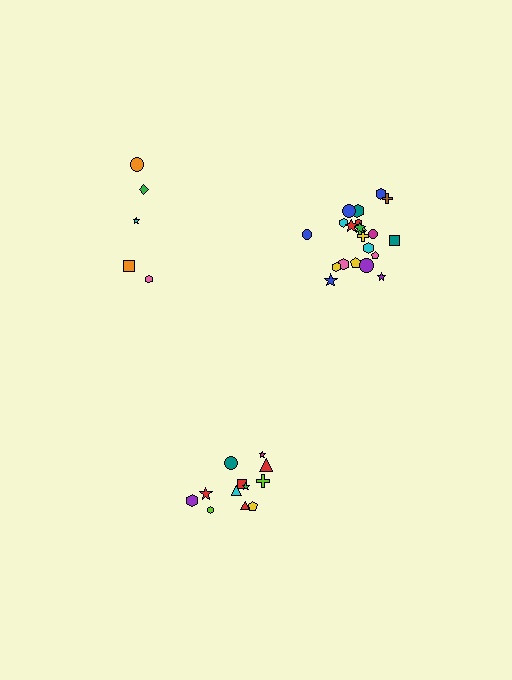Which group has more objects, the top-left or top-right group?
The top-right group.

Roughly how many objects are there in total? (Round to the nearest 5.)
Roughly 40 objects in total.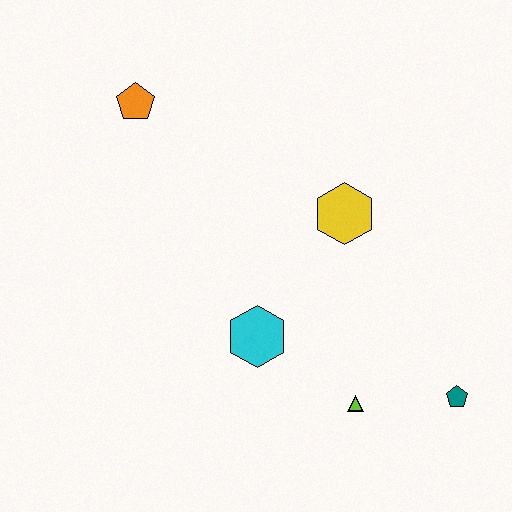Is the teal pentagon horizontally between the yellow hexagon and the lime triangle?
No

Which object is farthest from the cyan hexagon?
The orange pentagon is farthest from the cyan hexagon.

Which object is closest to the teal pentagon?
The lime triangle is closest to the teal pentagon.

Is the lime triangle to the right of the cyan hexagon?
Yes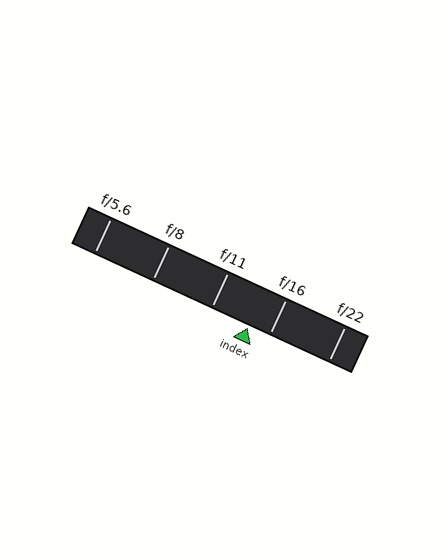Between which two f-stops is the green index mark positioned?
The index mark is between f/11 and f/16.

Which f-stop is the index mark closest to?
The index mark is closest to f/16.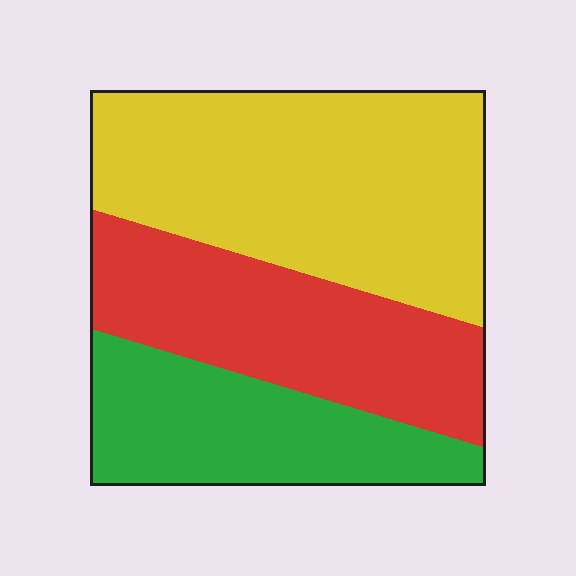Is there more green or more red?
Red.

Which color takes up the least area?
Green, at roughly 25%.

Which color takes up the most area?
Yellow, at roughly 45%.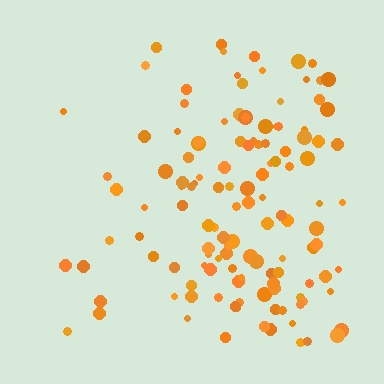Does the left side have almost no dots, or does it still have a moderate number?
Still a moderate number, just noticeably fewer than the right.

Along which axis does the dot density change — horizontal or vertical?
Horizontal.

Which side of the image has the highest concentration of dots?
The right.